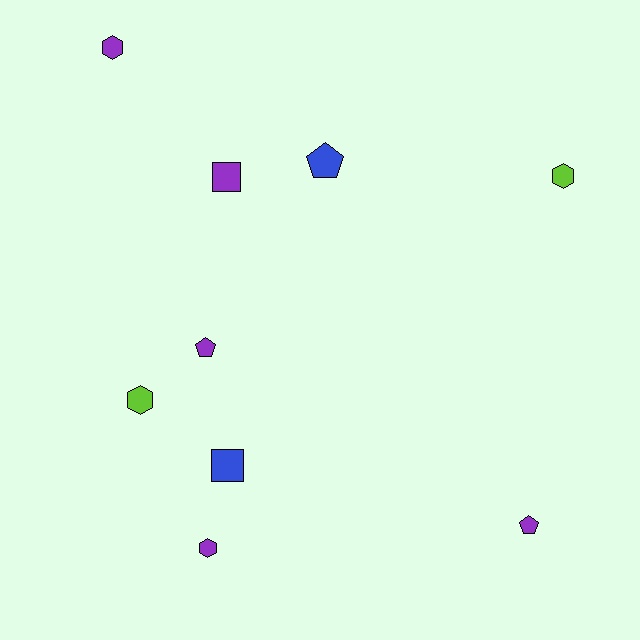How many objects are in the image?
There are 9 objects.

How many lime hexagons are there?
There are 2 lime hexagons.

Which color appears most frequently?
Purple, with 5 objects.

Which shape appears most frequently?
Hexagon, with 4 objects.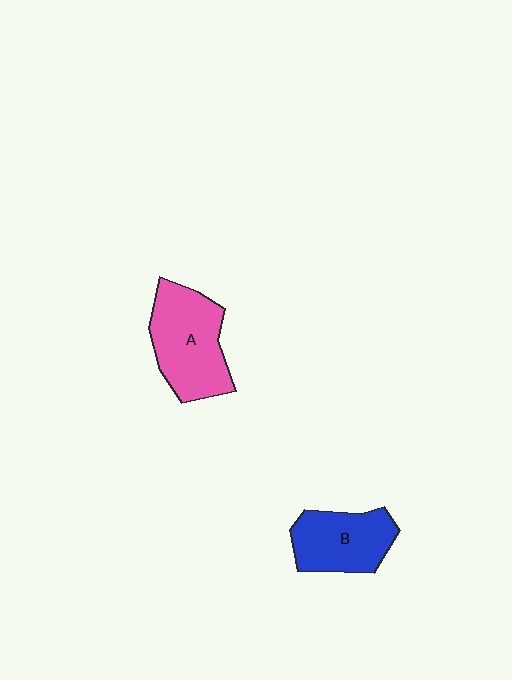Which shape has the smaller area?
Shape B (blue).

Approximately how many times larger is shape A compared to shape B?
Approximately 1.3 times.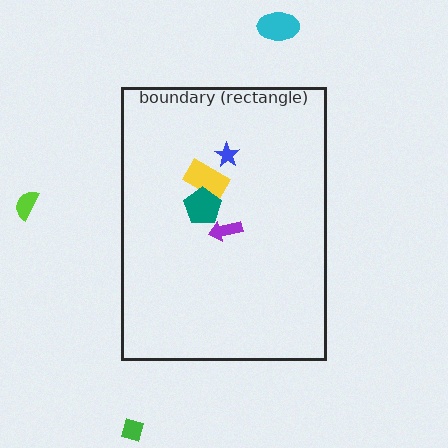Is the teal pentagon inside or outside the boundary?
Inside.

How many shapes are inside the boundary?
4 inside, 3 outside.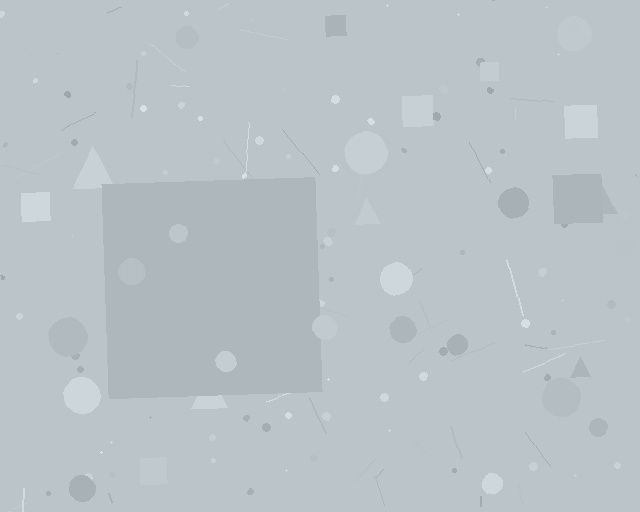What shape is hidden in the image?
A square is hidden in the image.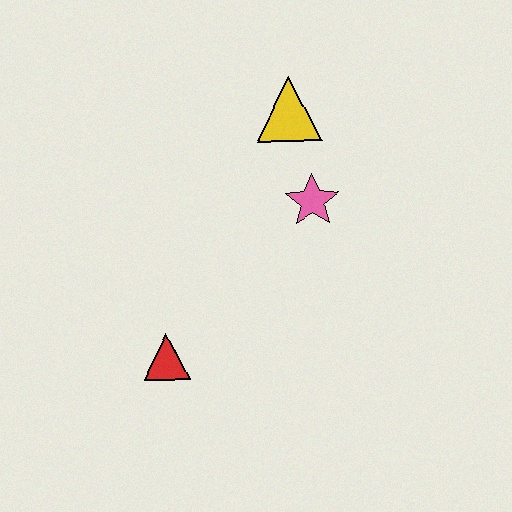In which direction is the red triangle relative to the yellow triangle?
The red triangle is below the yellow triangle.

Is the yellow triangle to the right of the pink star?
No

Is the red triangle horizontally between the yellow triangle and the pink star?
No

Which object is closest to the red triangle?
The pink star is closest to the red triangle.